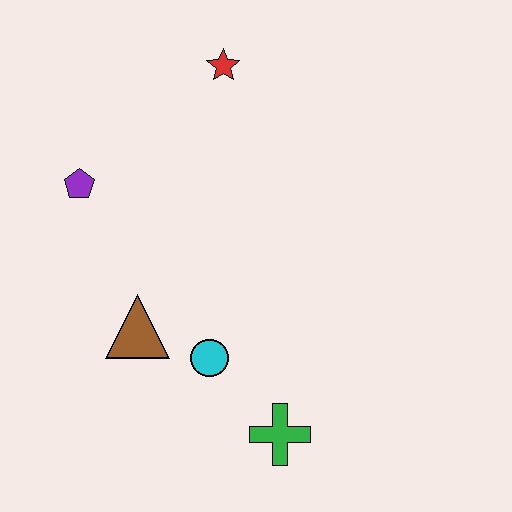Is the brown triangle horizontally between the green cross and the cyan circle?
No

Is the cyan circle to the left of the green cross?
Yes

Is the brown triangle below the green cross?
No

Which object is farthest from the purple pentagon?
The green cross is farthest from the purple pentagon.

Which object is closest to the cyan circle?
The brown triangle is closest to the cyan circle.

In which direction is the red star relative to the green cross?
The red star is above the green cross.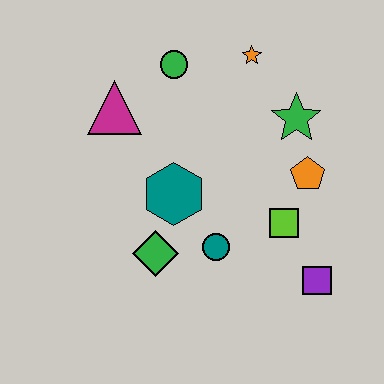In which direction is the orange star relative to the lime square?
The orange star is above the lime square.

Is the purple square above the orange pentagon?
No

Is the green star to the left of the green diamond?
No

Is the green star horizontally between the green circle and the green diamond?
No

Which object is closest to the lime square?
The orange pentagon is closest to the lime square.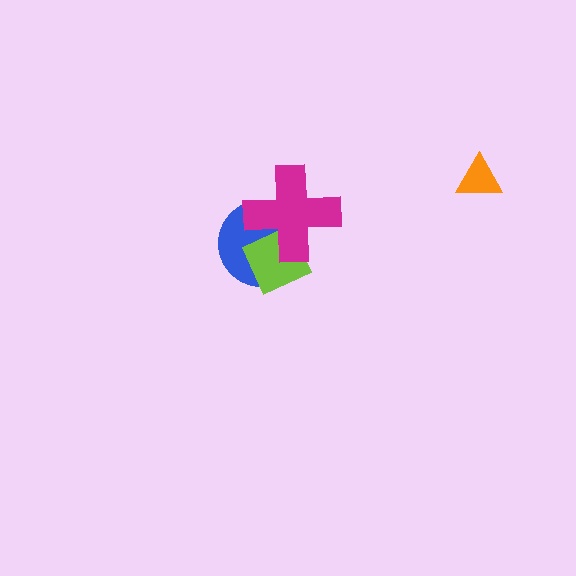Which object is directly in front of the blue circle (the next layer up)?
The lime square is directly in front of the blue circle.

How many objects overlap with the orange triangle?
0 objects overlap with the orange triangle.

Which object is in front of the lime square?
The magenta cross is in front of the lime square.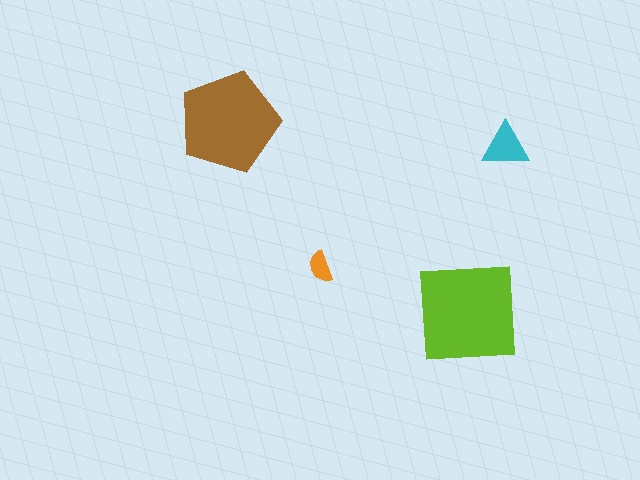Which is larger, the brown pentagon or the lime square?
The lime square.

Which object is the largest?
The lime square.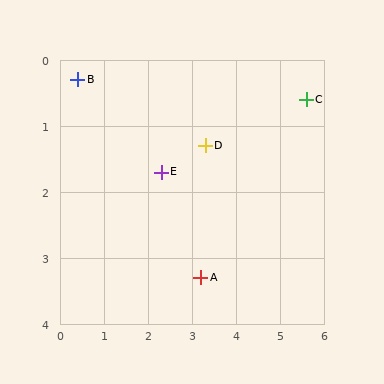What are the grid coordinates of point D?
Point D is at approximately (3.3, 1.3).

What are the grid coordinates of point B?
Point B is at approximately (0.4, 0.3).